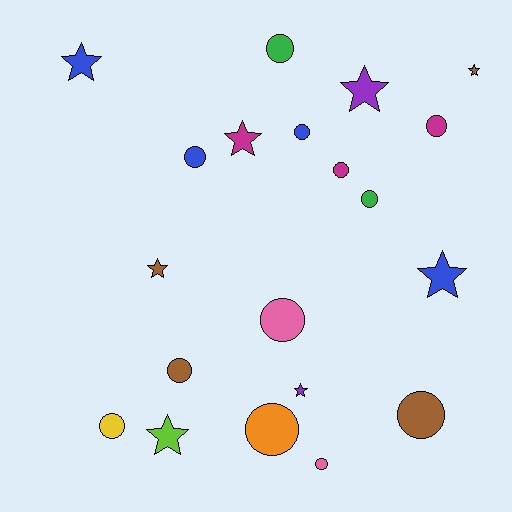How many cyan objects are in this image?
There are no cyan objects.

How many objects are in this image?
There are 20 objects.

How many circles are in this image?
There are 12 circles.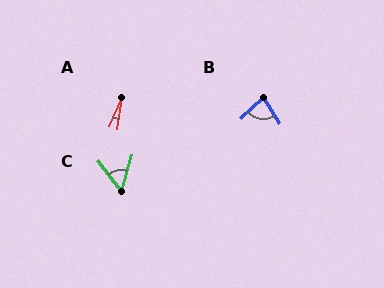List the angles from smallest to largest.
A (15°), C (53°), B (79°).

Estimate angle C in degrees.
Approximately 53 degrees.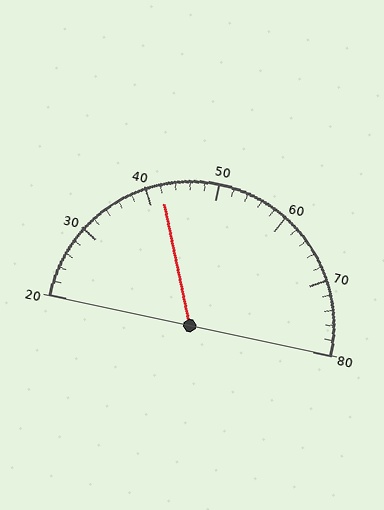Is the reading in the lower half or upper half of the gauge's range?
The reading is in the lower half of the range (20 to 80).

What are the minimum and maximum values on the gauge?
The gauge ranges from 20 to 80.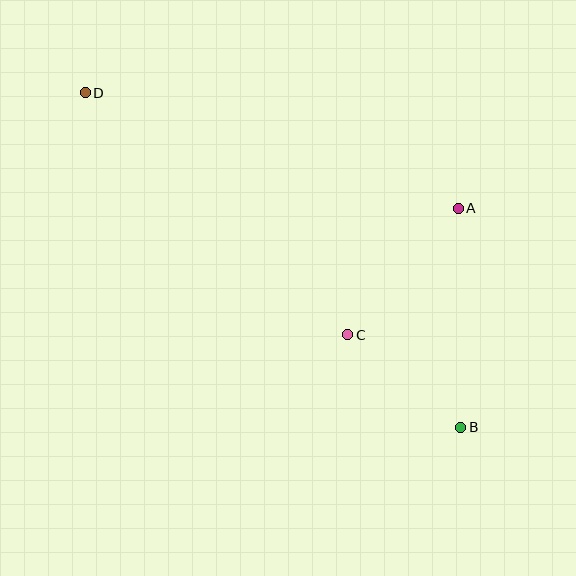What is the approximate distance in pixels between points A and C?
The distance between A and C is approximately 168 pixels.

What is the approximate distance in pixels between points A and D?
The distance between A and D is approximately 391 pixels.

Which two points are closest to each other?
Points B and C are closest to each other.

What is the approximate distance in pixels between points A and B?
The distance between A and B is approximately 219 pixels.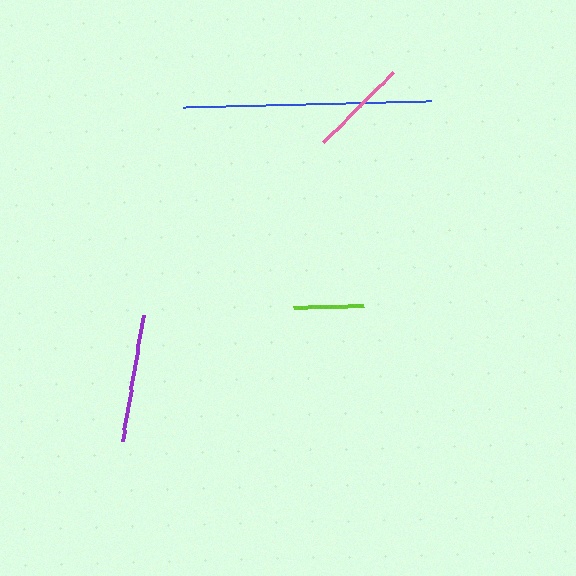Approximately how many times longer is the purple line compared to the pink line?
The purple line is approximately 1.3 times the length of the pink line.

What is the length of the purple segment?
The purple segment is approximately 128 pixels long.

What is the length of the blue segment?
The blue segment is approximately 249 pixels long.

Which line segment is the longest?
The blue line is the longest at approximately 249 pixels.